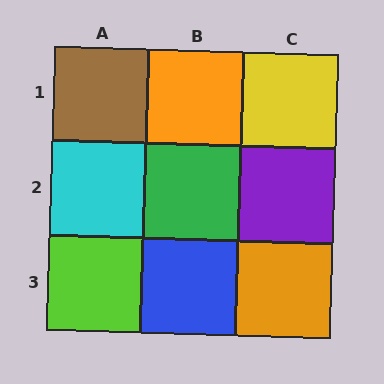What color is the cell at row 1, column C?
Yellow.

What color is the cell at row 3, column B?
Blue.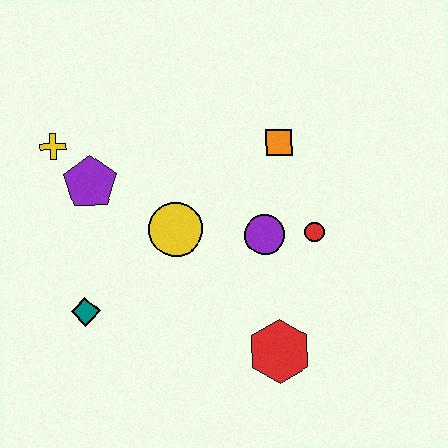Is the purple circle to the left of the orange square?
Yes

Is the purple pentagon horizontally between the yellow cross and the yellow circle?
Yes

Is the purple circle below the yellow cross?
Yes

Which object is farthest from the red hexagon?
The yellow cross is farthest from the red hexagon.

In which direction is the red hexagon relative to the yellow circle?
The red hexagon is below the yellow circle.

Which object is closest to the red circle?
The purple circle is closest to the red circle.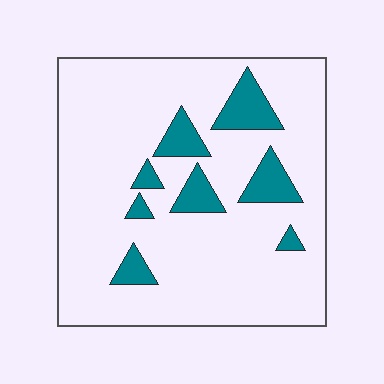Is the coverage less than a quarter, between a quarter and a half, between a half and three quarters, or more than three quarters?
Less than a quarter.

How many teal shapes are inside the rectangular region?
8.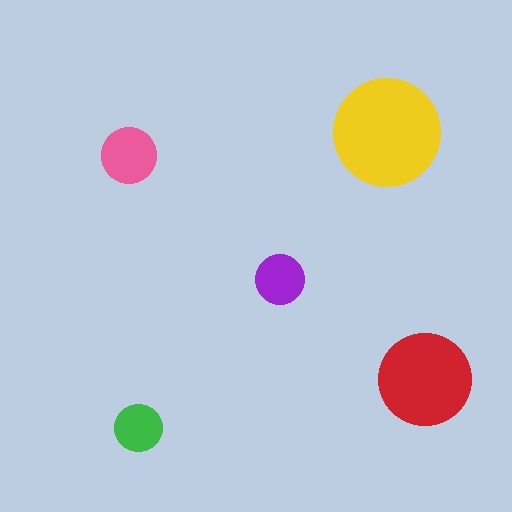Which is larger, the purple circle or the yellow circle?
The yellow one.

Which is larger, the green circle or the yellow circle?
The yellow one.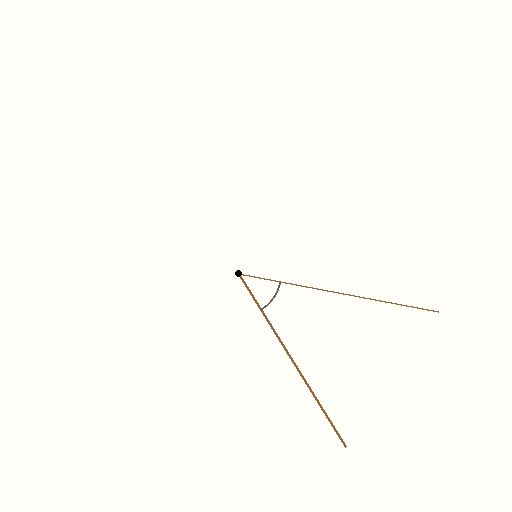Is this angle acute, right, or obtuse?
It is acute.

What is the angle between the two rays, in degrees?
Approximately 47 degrees.